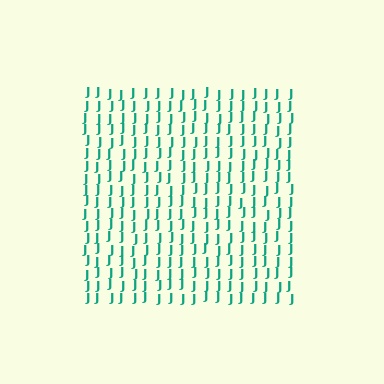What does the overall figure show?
The overall figure shows a square.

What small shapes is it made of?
It is made of small letter J's.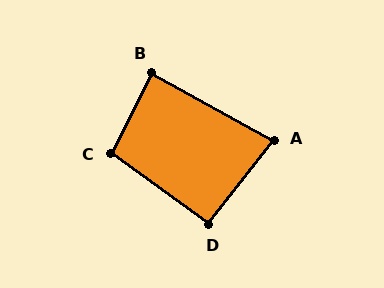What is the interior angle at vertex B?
Approximately 88 degrees (approximately right).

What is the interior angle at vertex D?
Approximately 92 degrees (approximately right).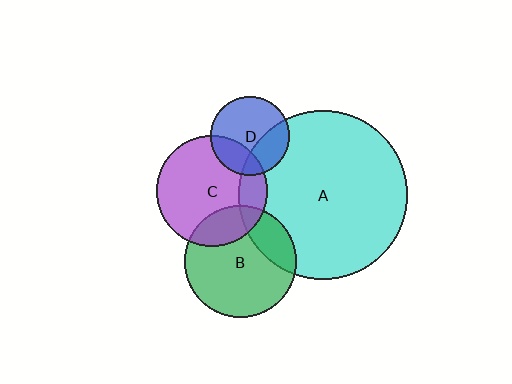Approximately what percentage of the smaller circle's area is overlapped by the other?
Approximately 30%.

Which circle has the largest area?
Circle A (cyan).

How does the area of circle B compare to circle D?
Approximately 2.0 times.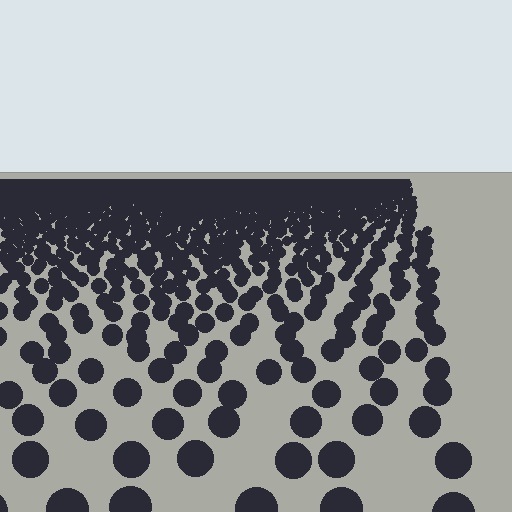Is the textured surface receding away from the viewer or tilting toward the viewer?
The surface is receding away from the viewer. Texture elements get smaller and denser toward the top.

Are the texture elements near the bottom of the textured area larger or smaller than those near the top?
Larger. Near the bottom, elements are closer to the viewer and appear at a bigger on-screen size.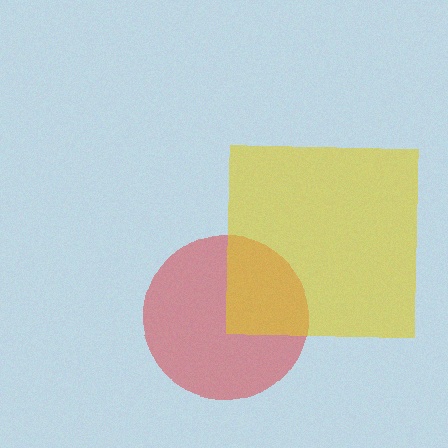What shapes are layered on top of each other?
The layered shapes are: a red circle, a yellow square.